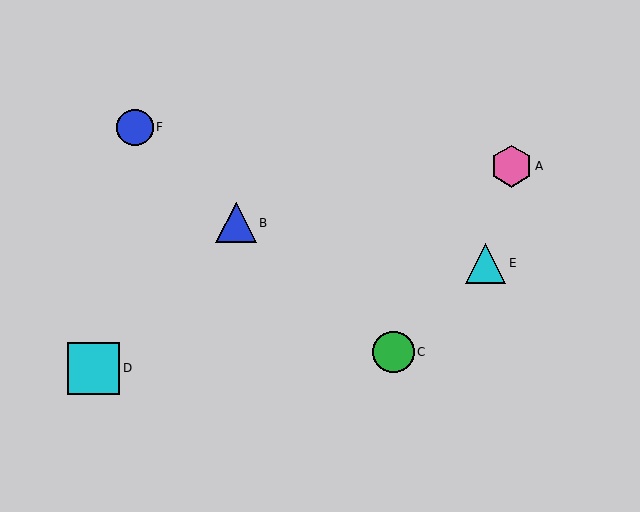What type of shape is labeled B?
Shape B is a blue triangle.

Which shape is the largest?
The cyan square (labeled D) is the largest.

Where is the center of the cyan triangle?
The center of the cyan triangle is at (486, 263).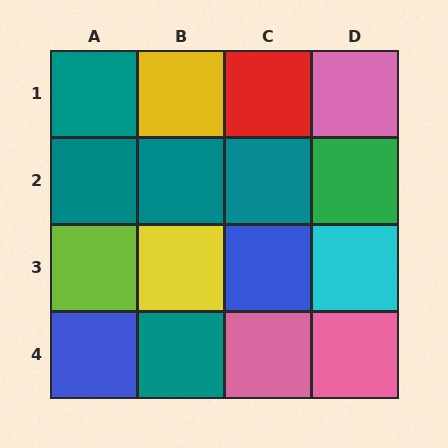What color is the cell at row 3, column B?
Yellow.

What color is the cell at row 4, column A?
Blue.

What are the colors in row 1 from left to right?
Teal, yellow, red, pink.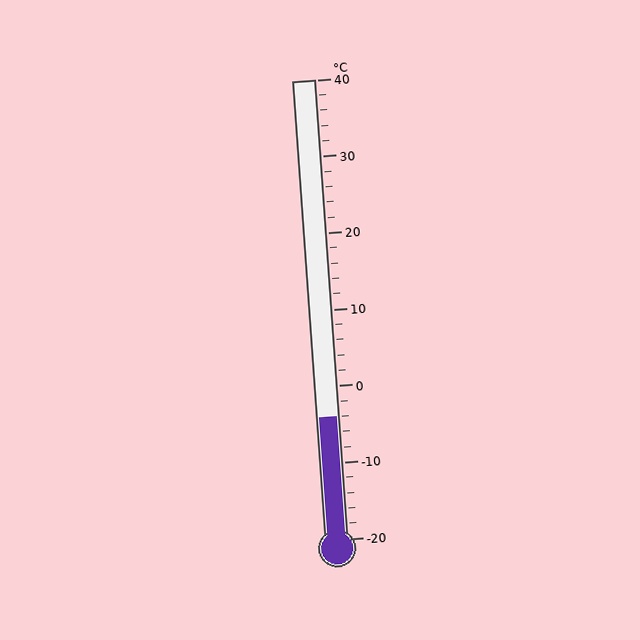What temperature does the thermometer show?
The thermometer shows approximately -4°C.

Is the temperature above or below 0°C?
The temperature is below 0°C.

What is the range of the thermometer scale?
The thermometer scale ranges from -20°C to 40°C.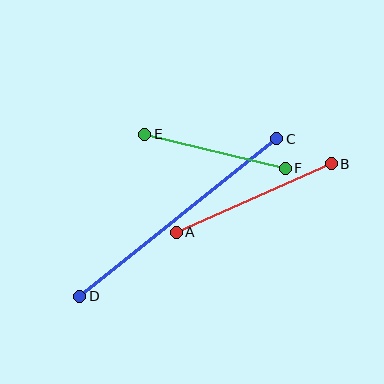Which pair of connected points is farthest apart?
Points C and D are farthest apart.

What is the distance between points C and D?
The distance is approximately 253 pixels.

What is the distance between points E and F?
The distance is approximately 145 pixels.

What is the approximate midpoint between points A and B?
The midpoint is at approximately (254, 198) pixels.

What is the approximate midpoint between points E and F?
The midpoint is at approximately (215, 151) pixels.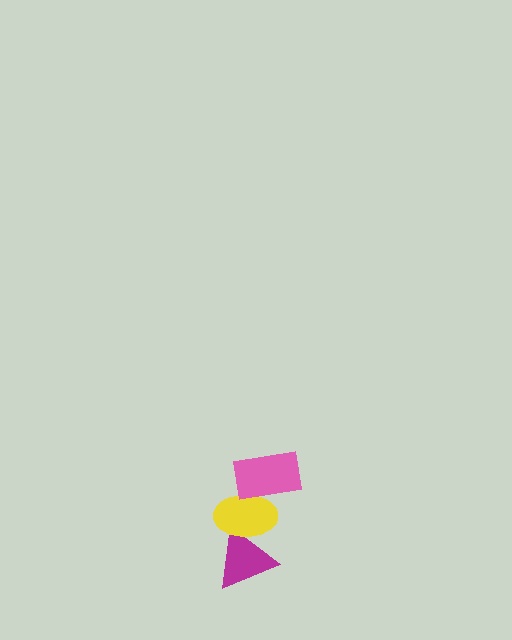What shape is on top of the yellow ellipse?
The pink rectangle is on top of the yellow ellipse.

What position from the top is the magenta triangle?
The magenta triangle is 3rd from the top.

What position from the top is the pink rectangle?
The pink rectangle is 1st from the top.